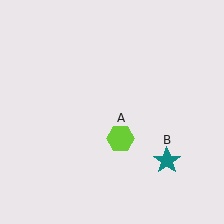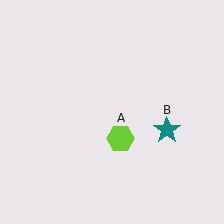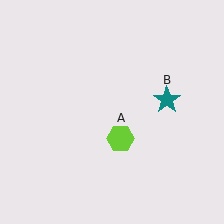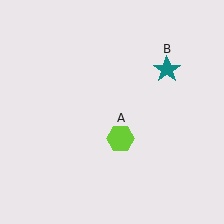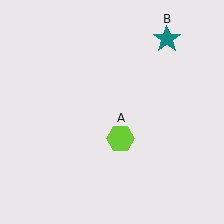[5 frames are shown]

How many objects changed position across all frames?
1 object changed position: teal star (object B).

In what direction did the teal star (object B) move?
The teal star (object B) moved up.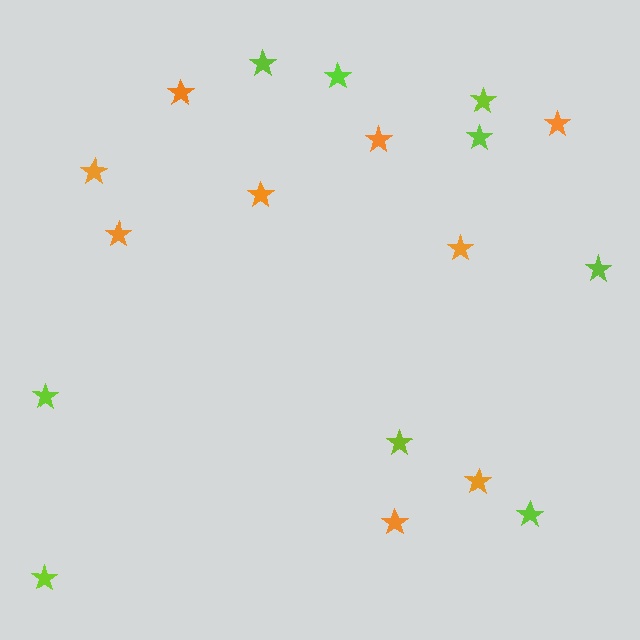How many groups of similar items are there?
There are 2 groups: one group of orange stars (9) and one group of lime stars (9).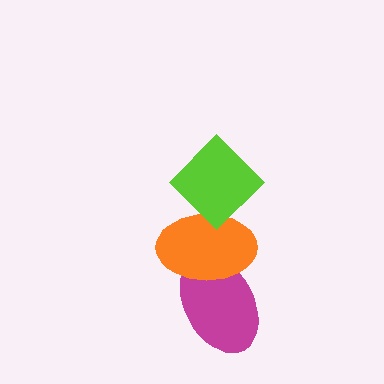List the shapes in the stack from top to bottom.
From top to bottom: the lime diamond, the orange ellipse, the magenta ellipse.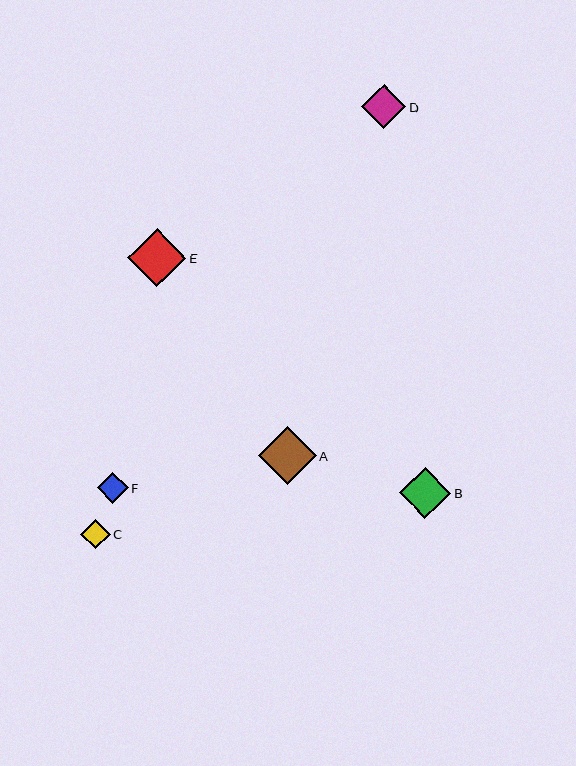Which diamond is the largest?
Diamond E is the largest with a size of approximately 58 pixels.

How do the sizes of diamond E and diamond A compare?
Diamond E and diamond A are approximately the same size.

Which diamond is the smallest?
Diamond C is the smallest with a size of approximately 29 pixels.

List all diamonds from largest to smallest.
From largest to smallest: E, A, B, D, F, C.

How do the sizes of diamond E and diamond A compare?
Diamond E and diamond A are approximately the same size.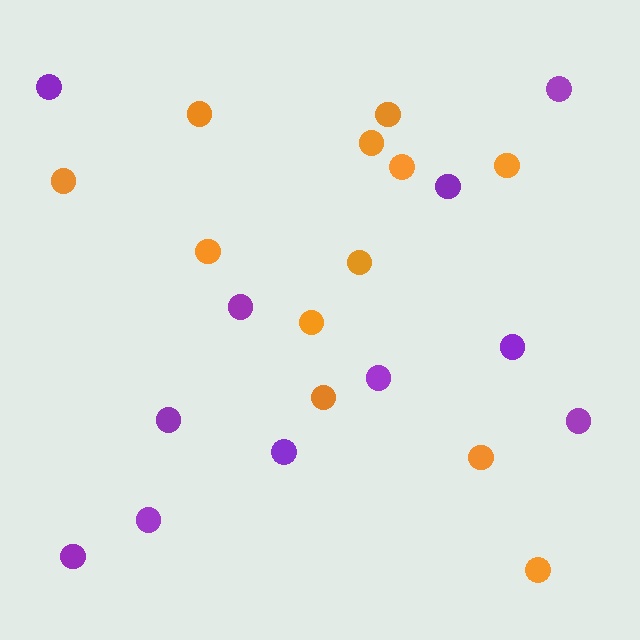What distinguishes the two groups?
There are 2 groups: one group of orange circles (12) and one group of purple circles (11).